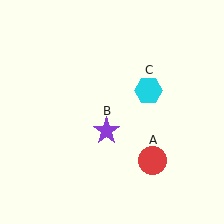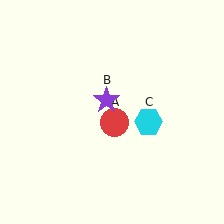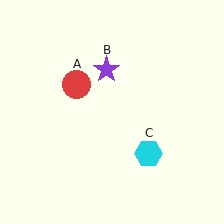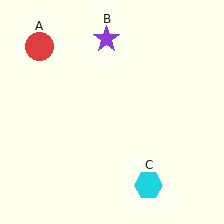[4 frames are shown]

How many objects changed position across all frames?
3 objects changed position: red circle (object A), purple star (object B), cyan hexagon (object C).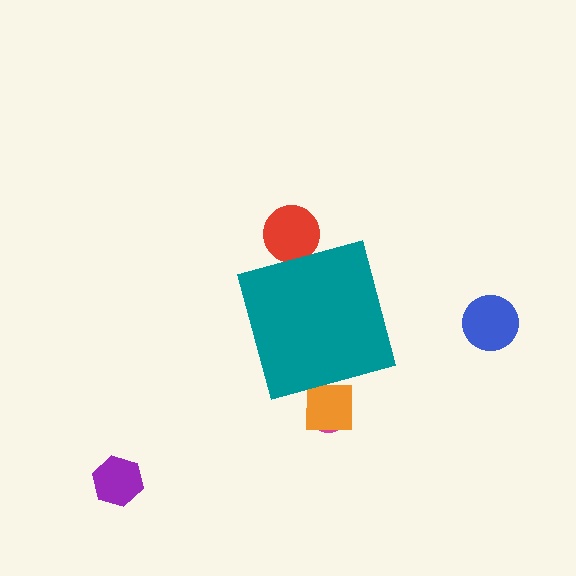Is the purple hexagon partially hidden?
No, the purple hexagon is fully visible.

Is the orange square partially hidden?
Yes, the orange square is partially hidden behind the teal diamond.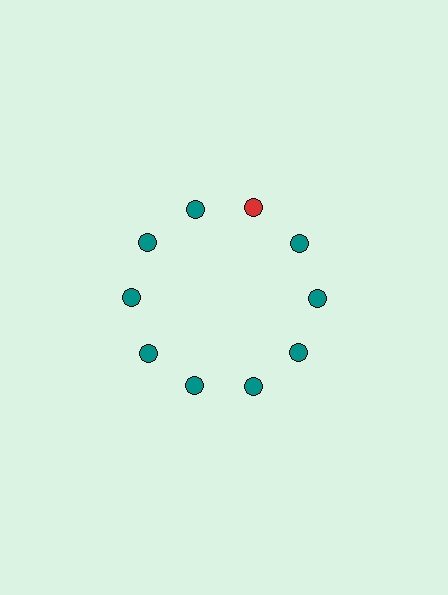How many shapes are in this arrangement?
There are 10 shapes arranged in a ring pattern.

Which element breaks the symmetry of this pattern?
The red circle at roughly the 1 o'clock position breaks the symmetry. All other shapes are teal circles.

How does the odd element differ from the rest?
It has a different color: red instead of teal.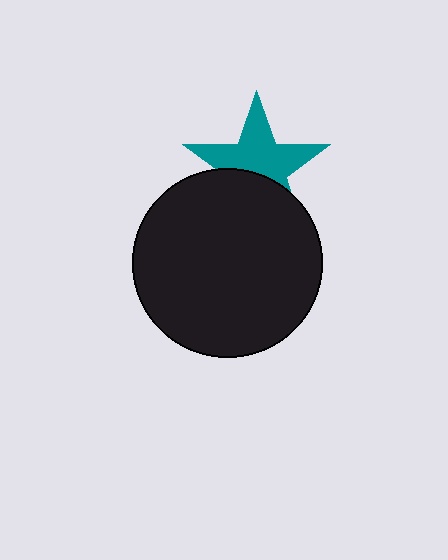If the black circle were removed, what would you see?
You would see the complete teal star.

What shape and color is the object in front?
The object in front is a black circle.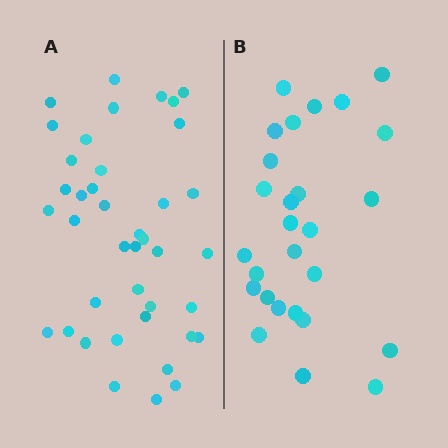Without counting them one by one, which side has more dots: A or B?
Region A (the left region) has more dots.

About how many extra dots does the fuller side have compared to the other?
Region A has approximately 15 more dots than region B.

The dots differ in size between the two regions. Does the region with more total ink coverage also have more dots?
No. Region B has more total ink coverage because its dots are larger, but region A actually contains more individual dots. Total area can be misleading — the number of items is what matters here.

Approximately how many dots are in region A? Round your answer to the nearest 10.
About 40 dots.